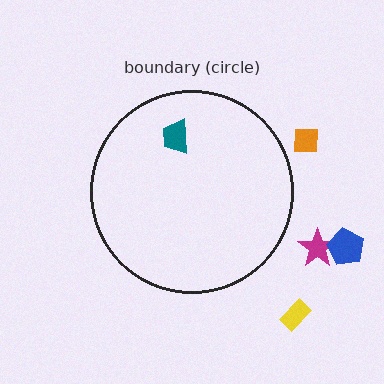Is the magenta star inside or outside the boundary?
Outside.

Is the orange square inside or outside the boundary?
Outside.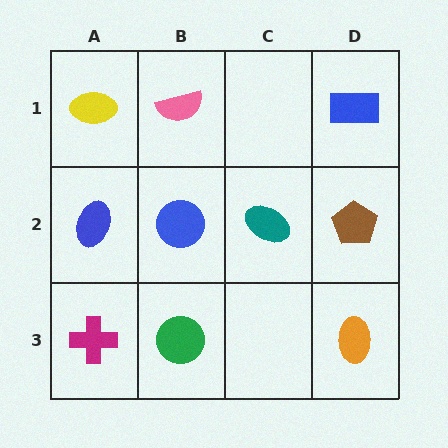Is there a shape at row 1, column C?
No, that cell is empty.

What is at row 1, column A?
A yellow ellipse.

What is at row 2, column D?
A brown pentagon.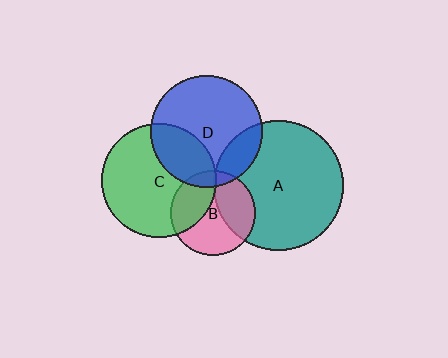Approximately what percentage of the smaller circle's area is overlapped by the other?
Approximately 5%.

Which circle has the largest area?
Circle A (teal).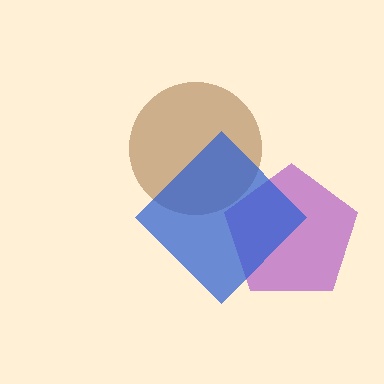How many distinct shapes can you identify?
There are 3 distinct shapes: a brown circle, a purple pentagon, a blue diamond.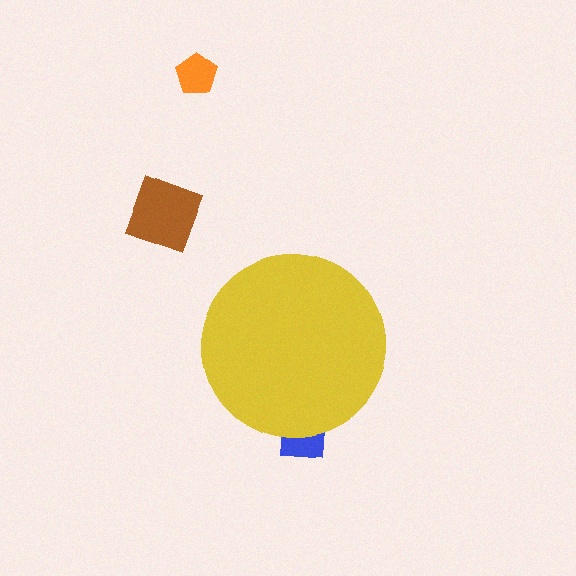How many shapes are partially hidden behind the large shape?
1 shape is partially hidden.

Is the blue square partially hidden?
Yes, the blue square is partially hidden behind the yellow circle.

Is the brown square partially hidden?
No, the brown square is fully visible.